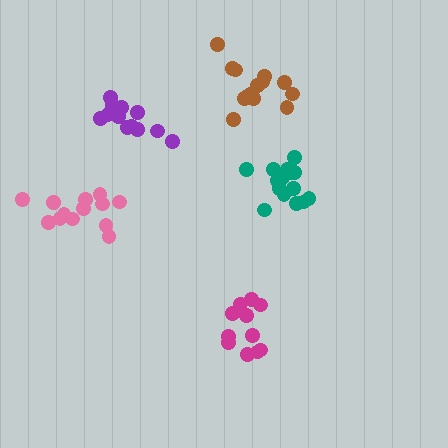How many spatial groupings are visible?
There are 5 spatial groupings.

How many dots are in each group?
Group 1: 15 dots, Group 2: 12 dots, Group 3: 11 dots, Group 4: 13 dots, Group 5: 14 dots (65 total).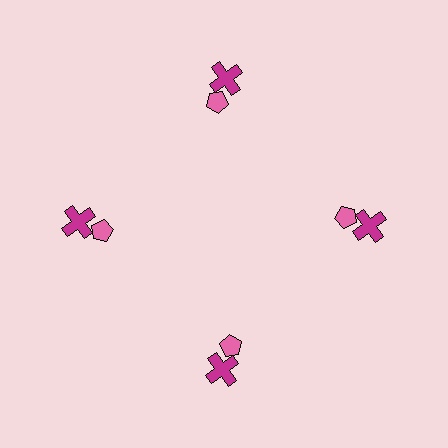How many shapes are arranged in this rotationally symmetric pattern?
There are 8 shapes, arranged in 4 groups of 2.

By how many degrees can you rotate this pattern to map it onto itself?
The pattern maps onto itself every 90 degrees of rotation.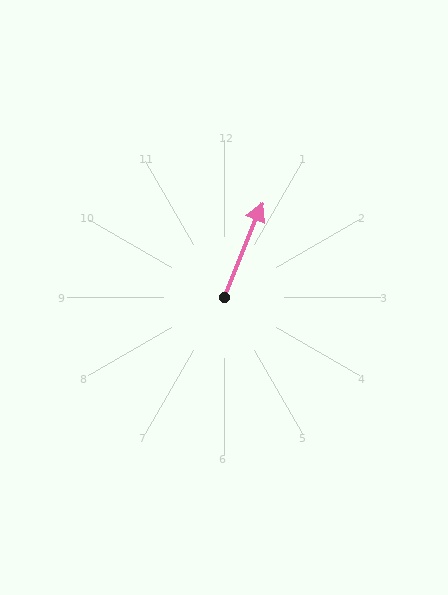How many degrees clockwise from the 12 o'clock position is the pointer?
Approximately 22 degrees.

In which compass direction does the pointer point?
North.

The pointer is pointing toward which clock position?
Roughly 1 o'clock.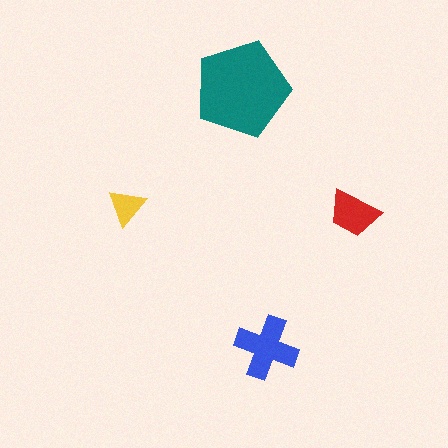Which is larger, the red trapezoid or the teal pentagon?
The teal pentagon.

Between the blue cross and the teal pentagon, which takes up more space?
The teal pentagon.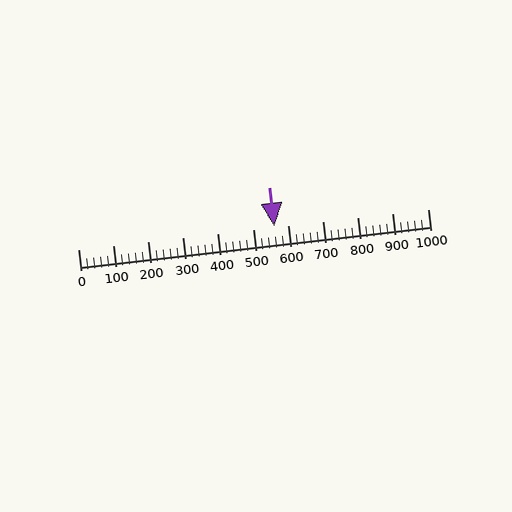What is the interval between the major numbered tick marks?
The major tick marks are spaced 100 units apart.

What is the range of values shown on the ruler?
The ruler shows values from 0 to 1000.